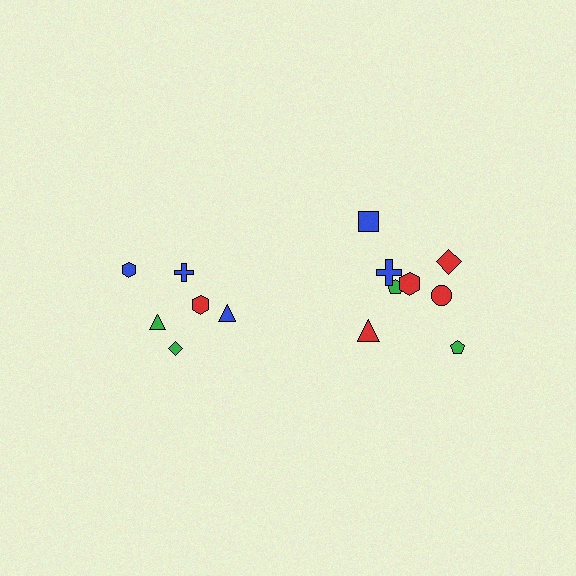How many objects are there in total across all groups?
There are 14 objects.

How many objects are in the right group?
There are 8 objects.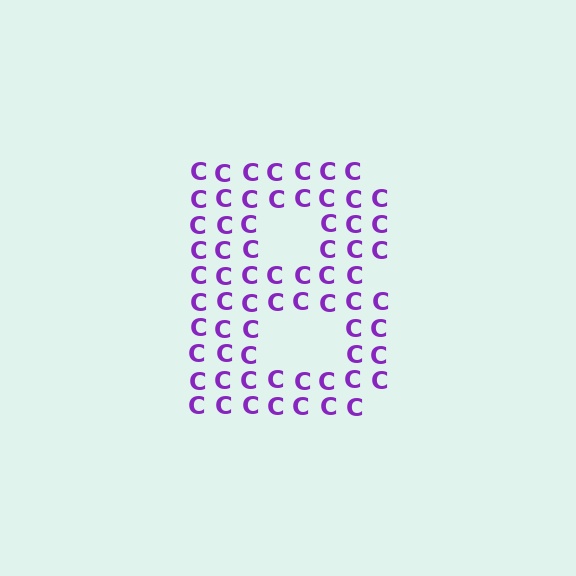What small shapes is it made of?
It is made of small letter C's.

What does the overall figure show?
The overall figure shows the letter B.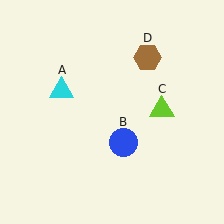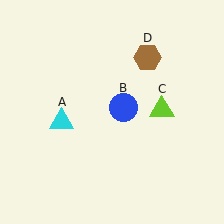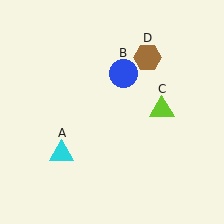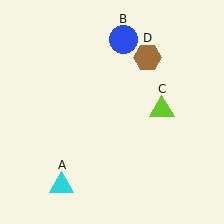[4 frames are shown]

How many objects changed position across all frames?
2 objects changed position: cyan triangle (object A), blue circle (object B).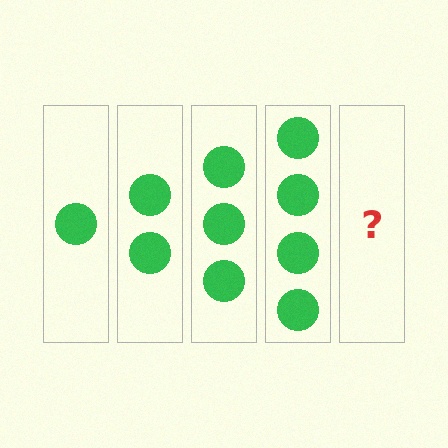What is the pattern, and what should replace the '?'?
The pattern is that each step adds one more circle. The '?' should be 5 circles.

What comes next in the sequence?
The next element should be 5 circles.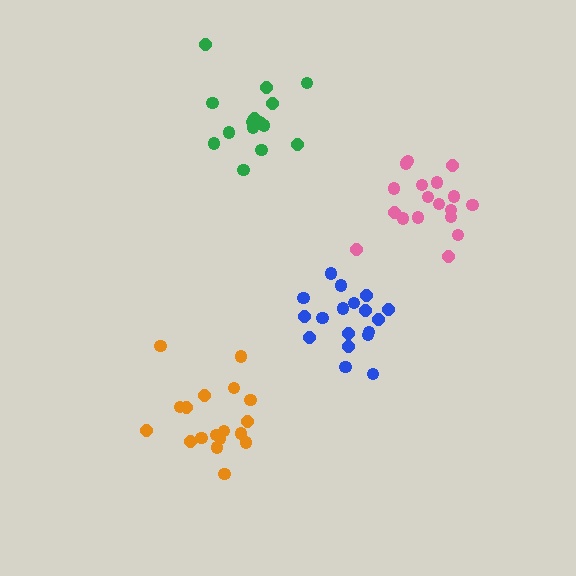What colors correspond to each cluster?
The clusters are colored: orange, blue, green, pink.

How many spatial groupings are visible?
There are 4 spatial groupings.